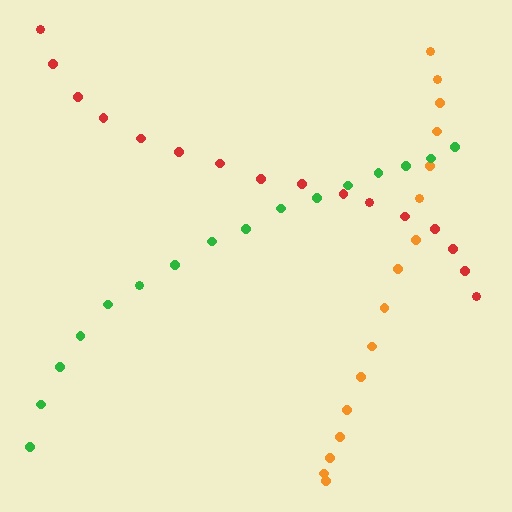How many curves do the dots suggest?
There are 3 distinct paths.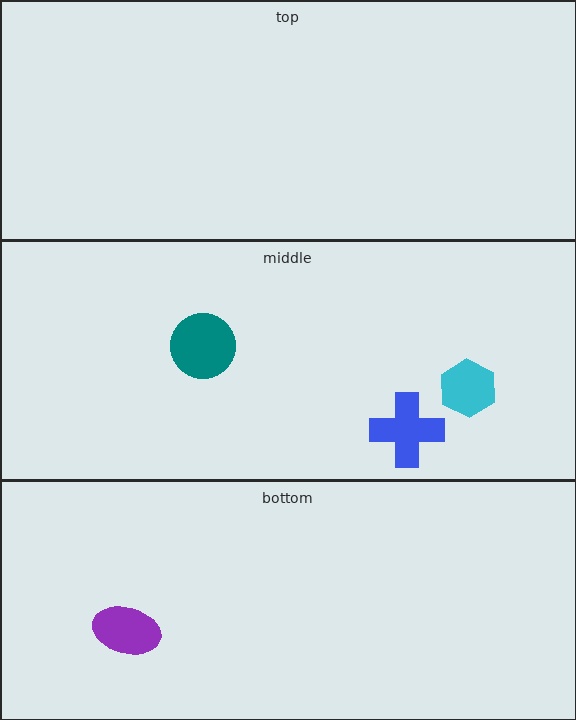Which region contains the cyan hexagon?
The middle region.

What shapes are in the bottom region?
The purple ellipse.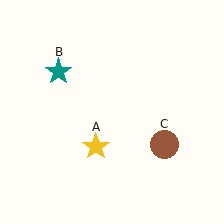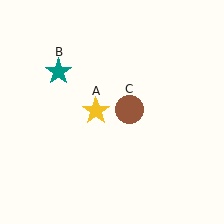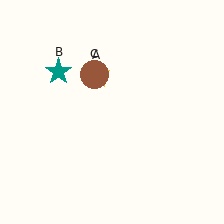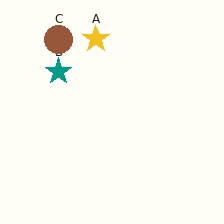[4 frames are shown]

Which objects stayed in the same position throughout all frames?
Teal star (object B) remained stationary.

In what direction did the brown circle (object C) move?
The brown circle (object C) moved up and to the left.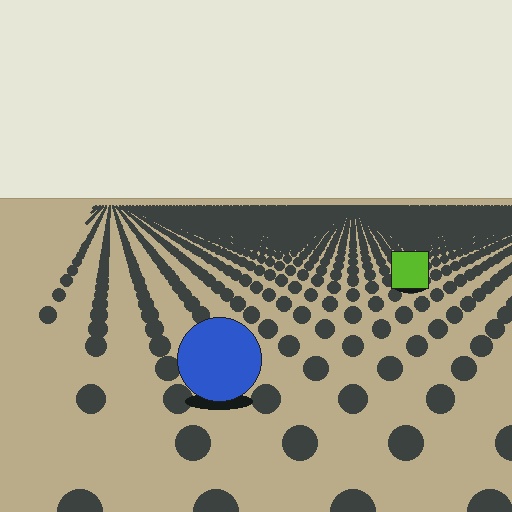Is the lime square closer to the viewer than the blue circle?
No. The blue circle is closer — you can tell from the texture gradient: the ground texture is coarser near it.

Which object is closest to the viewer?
The blue circle is closest. The texture marks near it are larger and more spread out.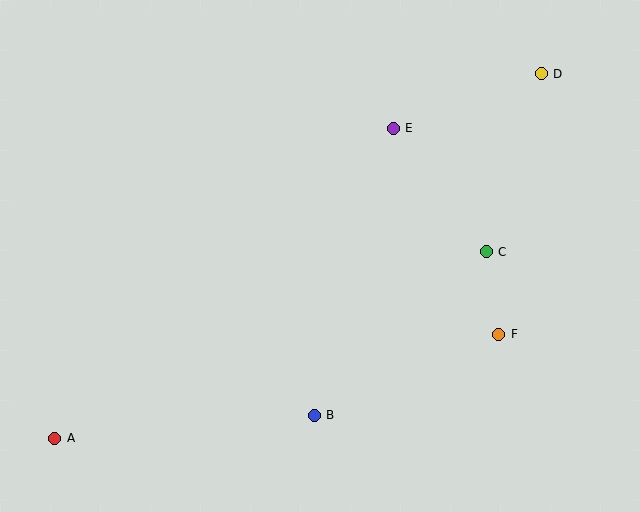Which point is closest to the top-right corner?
Point D is closest to the top-right corner.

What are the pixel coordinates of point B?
Point B is at (314, 415).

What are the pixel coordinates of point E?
Point E is at (393, 129).